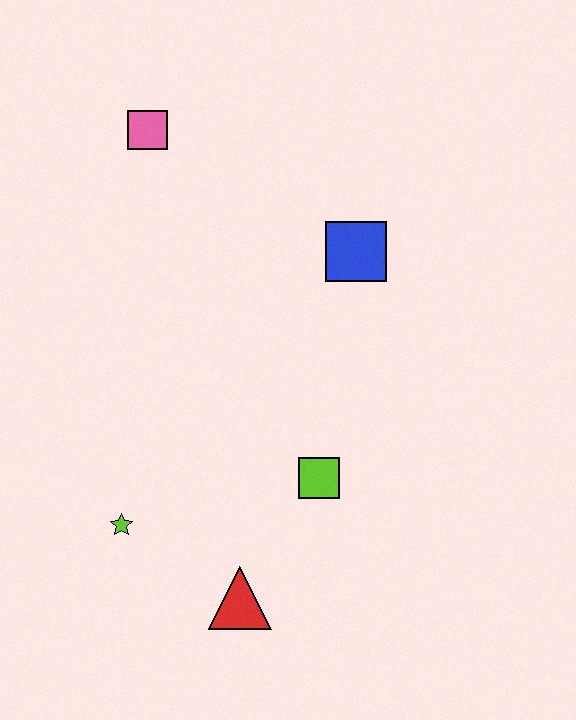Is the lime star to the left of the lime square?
Yes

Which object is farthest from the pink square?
The red triangle is farthest from the pink square.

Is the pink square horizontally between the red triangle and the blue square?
No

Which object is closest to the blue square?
The lime square is closest to the blue square.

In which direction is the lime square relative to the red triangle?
The lime square is above the red triangle.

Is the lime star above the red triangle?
Yes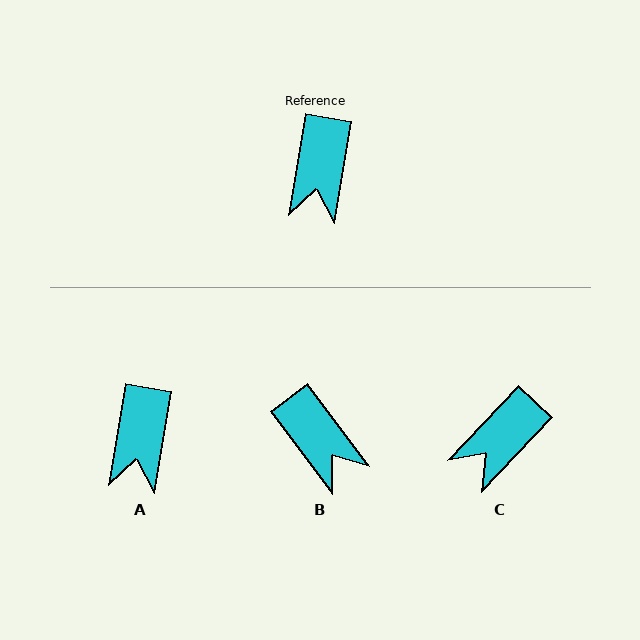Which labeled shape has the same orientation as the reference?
A.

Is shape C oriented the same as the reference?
No, it is off by about 34 degrees.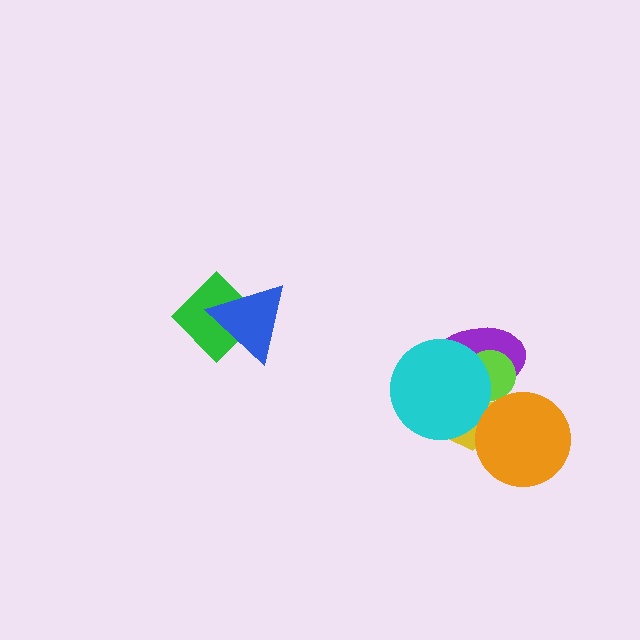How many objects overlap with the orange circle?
1 object overlaps with the orange circle.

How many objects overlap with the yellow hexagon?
4 objects overlap with the yellow hexagon.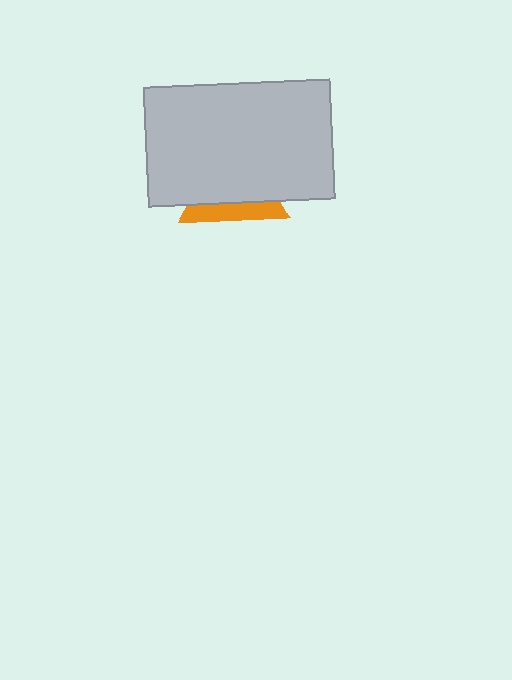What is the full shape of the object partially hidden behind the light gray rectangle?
The partially hidden object is an orange triangle.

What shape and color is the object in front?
The object in front is a light gray rectangle.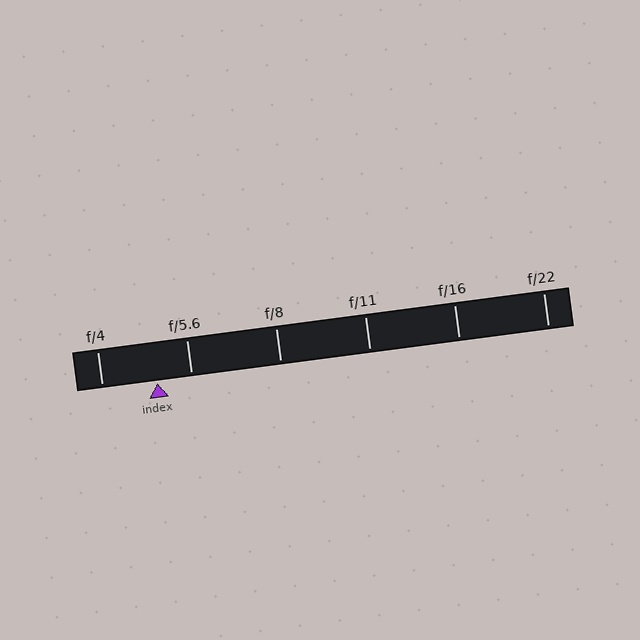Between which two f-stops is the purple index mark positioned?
The index mark is between f/4 and f/5.6.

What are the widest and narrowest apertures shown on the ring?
The widest aperture shown is f/4 and the narrowest is f/22.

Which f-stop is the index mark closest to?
The index mark is closest to f/5.6.